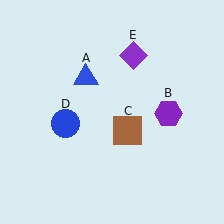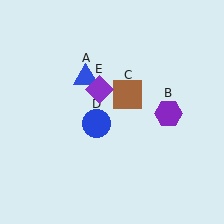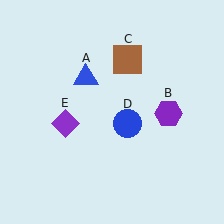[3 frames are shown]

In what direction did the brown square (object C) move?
The brown square (object C) moved up.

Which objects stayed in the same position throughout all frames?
Blue triangle (object A) and purple hexagon (object B) remained stationary.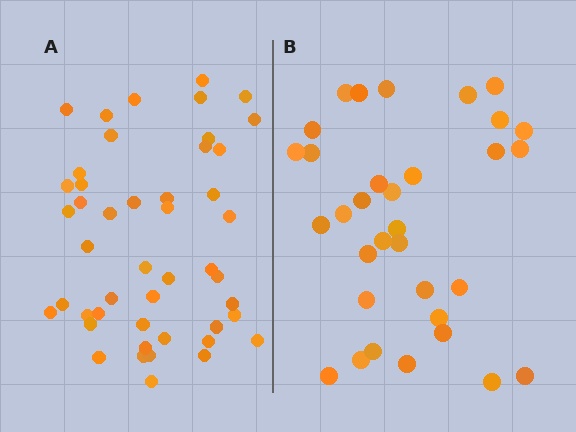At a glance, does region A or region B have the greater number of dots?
Region A (the left region) has more dots.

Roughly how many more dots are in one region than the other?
Region A has approximately 15 more dots than region B.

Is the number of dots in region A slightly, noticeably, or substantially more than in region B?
Region A has noticeably more, but not dramatically so. The ratio is roughly 1.4 to 1.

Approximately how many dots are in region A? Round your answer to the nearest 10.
About 50 dots. (The exact count is 47, which rounds to 50.)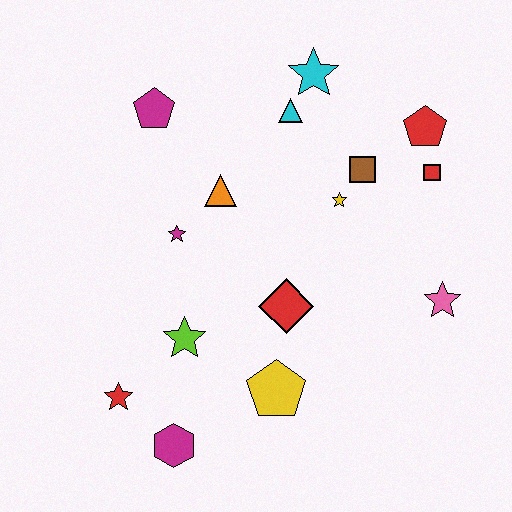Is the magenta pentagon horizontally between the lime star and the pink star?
No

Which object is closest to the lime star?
The red star is closest to the lime star.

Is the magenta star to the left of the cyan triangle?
Yes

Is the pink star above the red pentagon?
No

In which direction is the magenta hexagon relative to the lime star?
The magenta hexagon is below the lime star.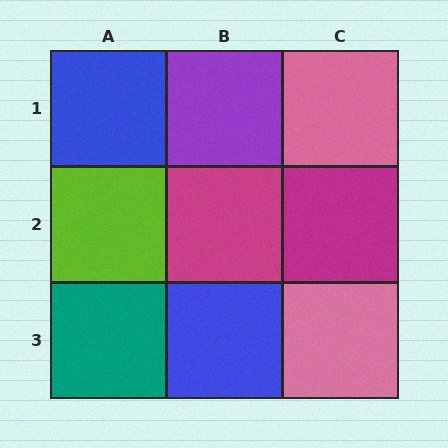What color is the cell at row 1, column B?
Purple.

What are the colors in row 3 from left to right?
Teal, blue, pink.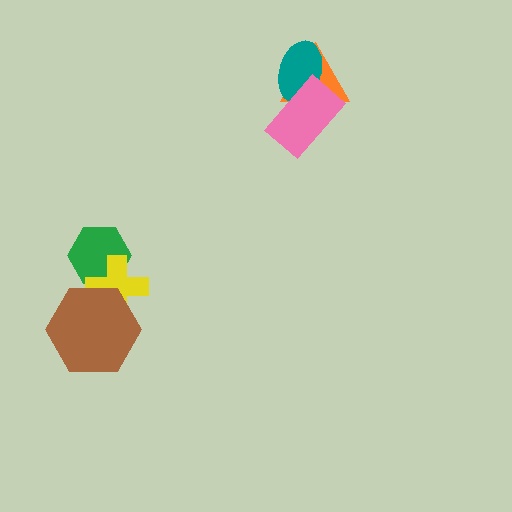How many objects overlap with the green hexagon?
1 object overlaps with the green hexagon.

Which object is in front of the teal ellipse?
The pink rectangle is in front of the teal ellipse.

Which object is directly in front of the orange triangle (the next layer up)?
The teal ellipse is directly in front of the orange triangle.